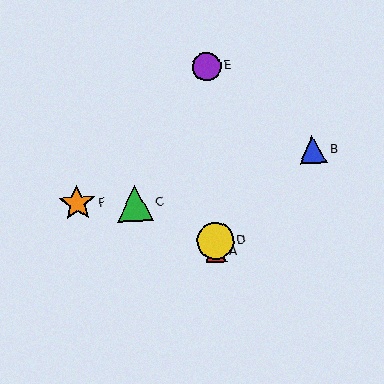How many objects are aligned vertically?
3 objects (A, D, E) are aligned vertically.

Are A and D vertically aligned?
Yes, both are at x≈216.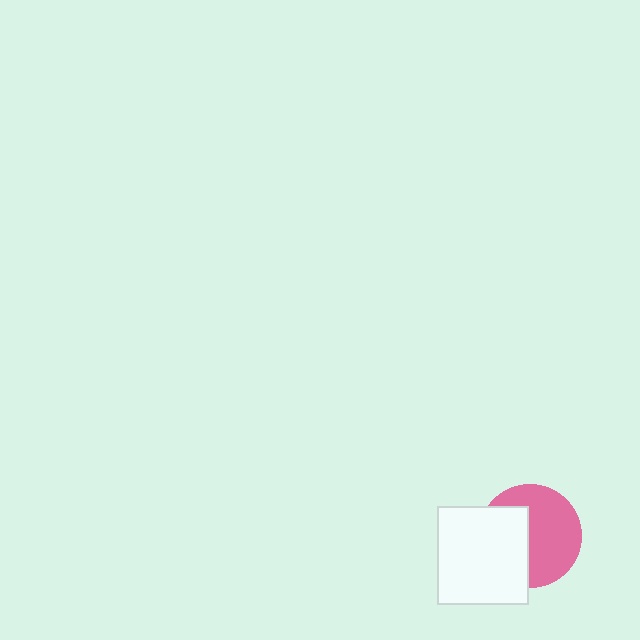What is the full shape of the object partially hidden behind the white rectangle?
The partially hidden object is a pink circle.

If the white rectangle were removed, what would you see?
You would see the complete pink circle.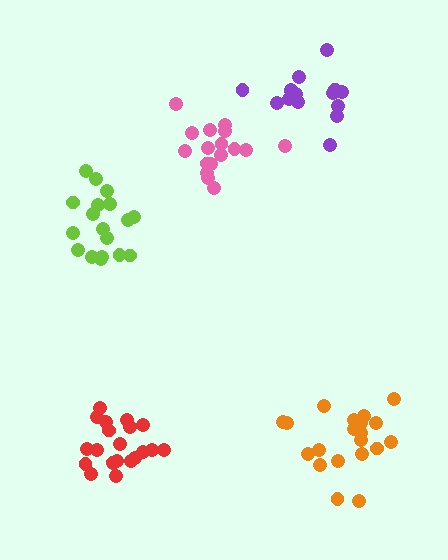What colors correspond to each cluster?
The clusters are colored: orange, lime, pink, red, purple.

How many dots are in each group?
Group 1: 20 dots, Group 2: 18 dots, Group 3: 17 dots, Group 4: 21 dots, Group 5: 15 dots (91 total).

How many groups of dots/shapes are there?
There are 5 groups.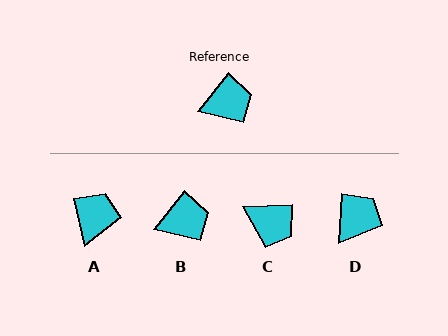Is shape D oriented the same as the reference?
No, it is off by about 34 degrees.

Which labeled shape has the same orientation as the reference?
B.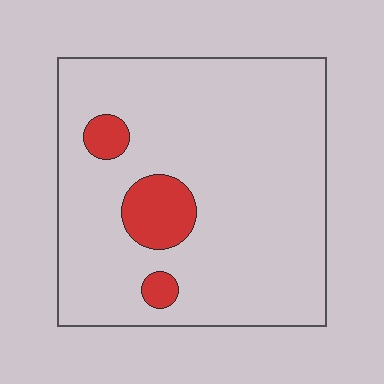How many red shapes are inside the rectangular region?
3.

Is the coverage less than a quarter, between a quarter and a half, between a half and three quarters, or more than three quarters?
Less than a quarter.